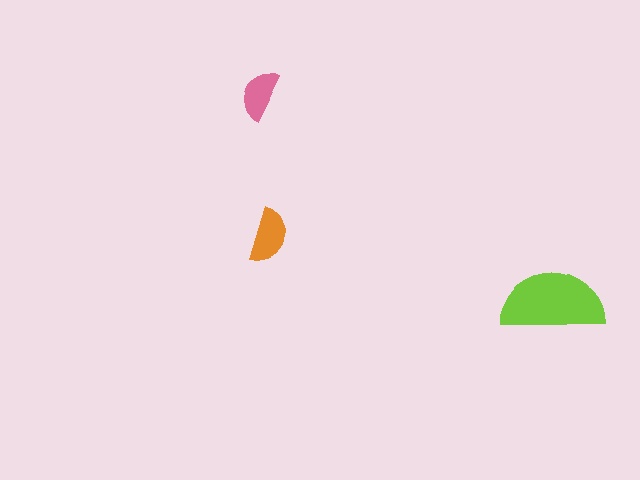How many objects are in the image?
There are 3 objects in the image.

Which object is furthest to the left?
The pink semicircle is leftmost.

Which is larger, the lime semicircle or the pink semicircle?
The lime one.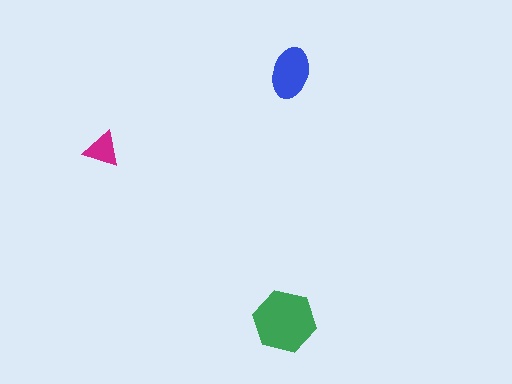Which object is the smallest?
The magenta triangle.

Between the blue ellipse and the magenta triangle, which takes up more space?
The blue ellipse.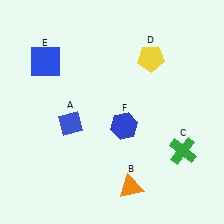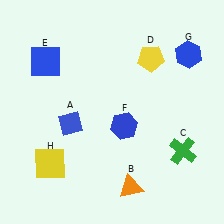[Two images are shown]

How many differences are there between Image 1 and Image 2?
There are 2 differences between the two images.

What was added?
A blue hexagon (G), a yellow square (H) were added in Image 2.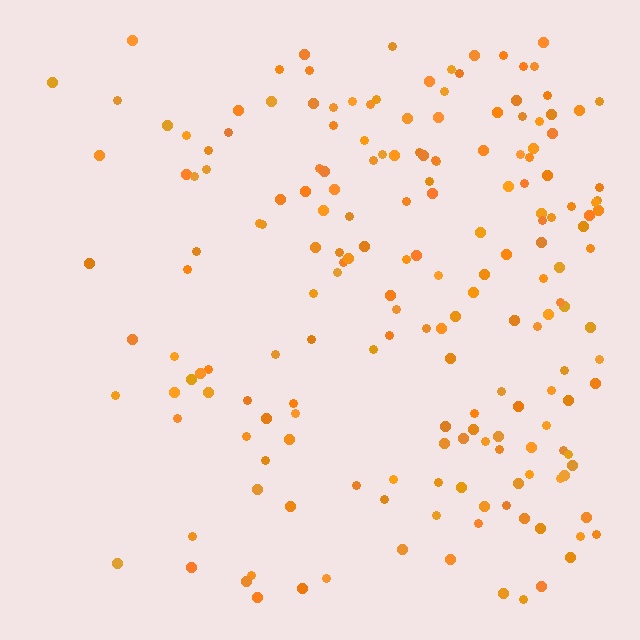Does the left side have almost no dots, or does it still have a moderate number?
Still a moderate number, just noticeably fewer than the right.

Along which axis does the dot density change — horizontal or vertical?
Horizontal.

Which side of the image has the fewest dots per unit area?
The left.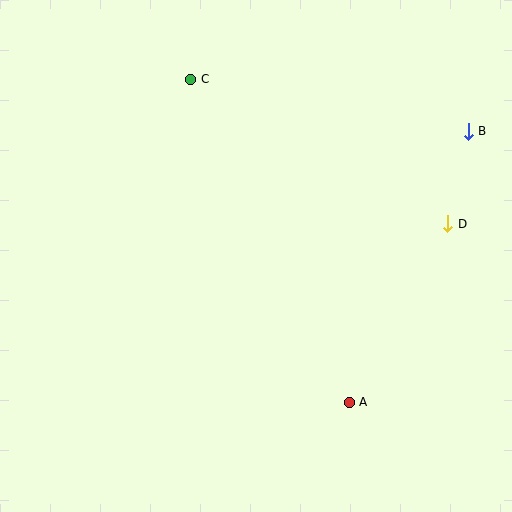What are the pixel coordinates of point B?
Point B is at (468, 131).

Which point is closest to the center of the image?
Point A at (349, 402) is closest to the center.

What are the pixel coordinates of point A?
Point A is at (349, 402).